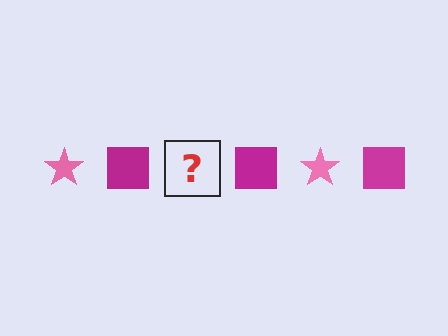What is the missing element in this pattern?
The missing element is a pink star.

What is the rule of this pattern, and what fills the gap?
The rule is that the pattern alternates between pink star and magenta square. The gap should be filled with a pink star.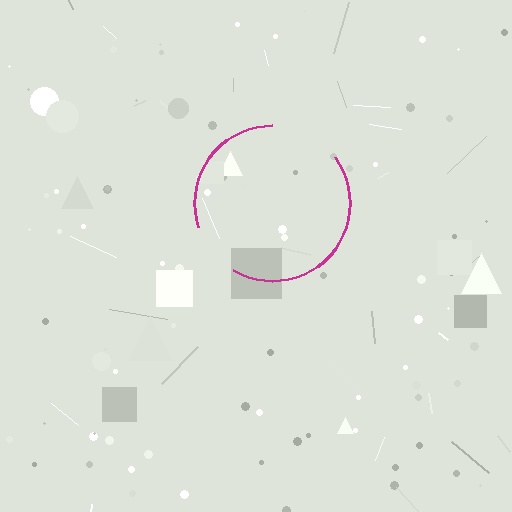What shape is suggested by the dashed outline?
The dashed outline suggests a circle.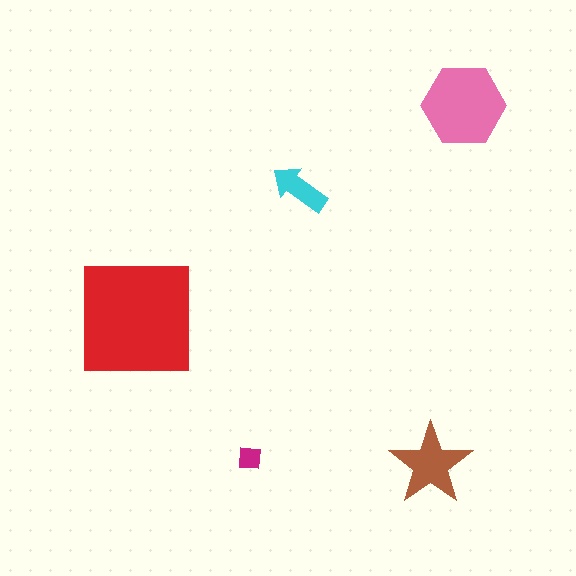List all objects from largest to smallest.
The red square, the pink hexagon, the brown star, the cyan arrow, the magenta square.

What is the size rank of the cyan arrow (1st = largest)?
4th.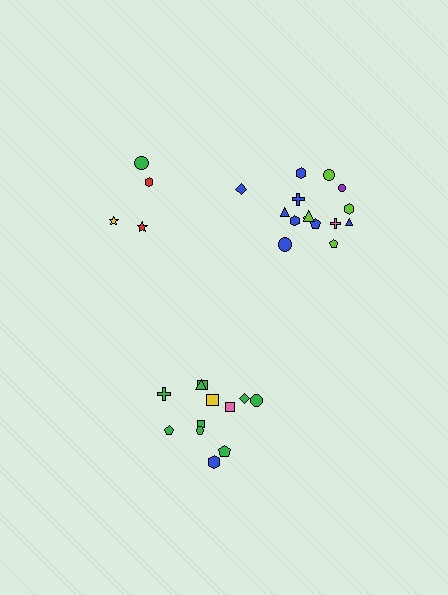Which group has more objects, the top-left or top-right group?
The top-right group.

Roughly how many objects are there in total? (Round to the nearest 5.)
Roughly 30 objects in total.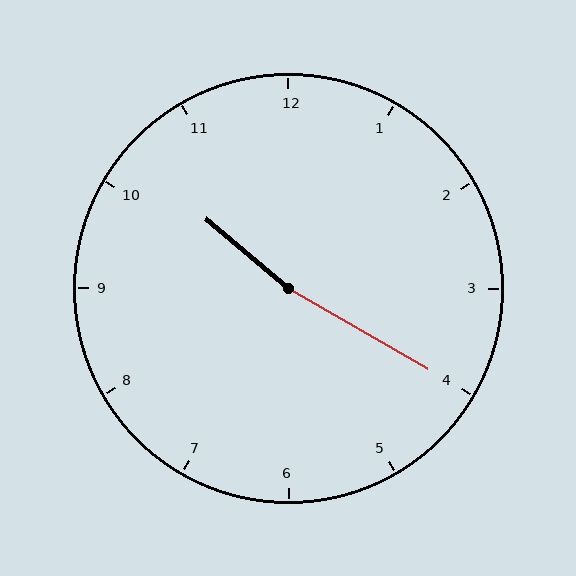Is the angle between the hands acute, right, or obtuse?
It is obtuse.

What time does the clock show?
10:20.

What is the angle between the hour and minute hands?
Approximately 170 degrees.